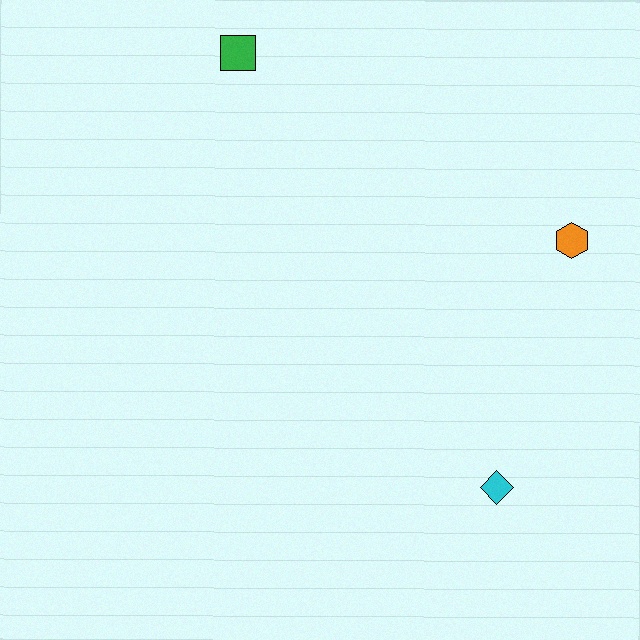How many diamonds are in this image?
There is 1 diamond.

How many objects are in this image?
There are 3 objects.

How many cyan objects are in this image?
There is 1 cyan object.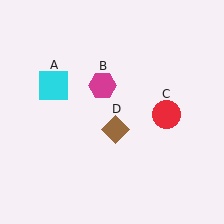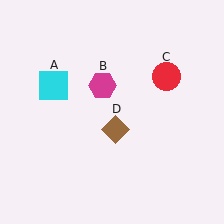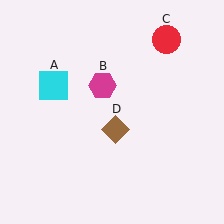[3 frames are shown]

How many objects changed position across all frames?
1 object changed position: red circle (object C).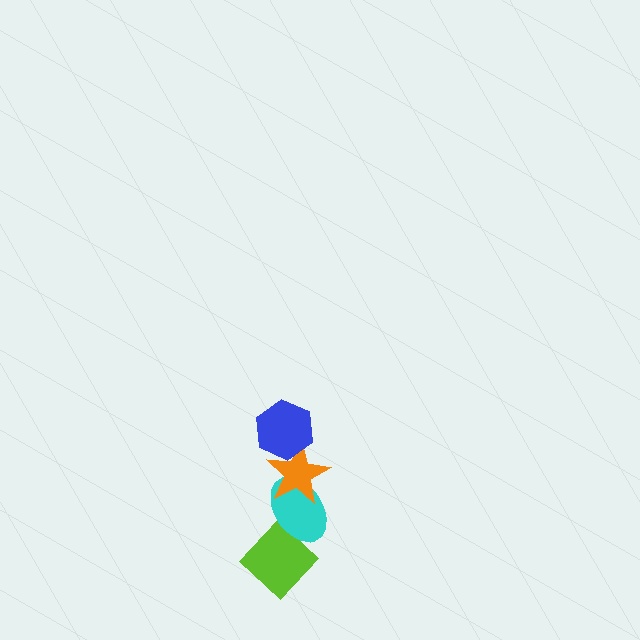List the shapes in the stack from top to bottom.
From top to bottom: the blue hexagon, the orange star, the cyan ellipse, the lime diamond.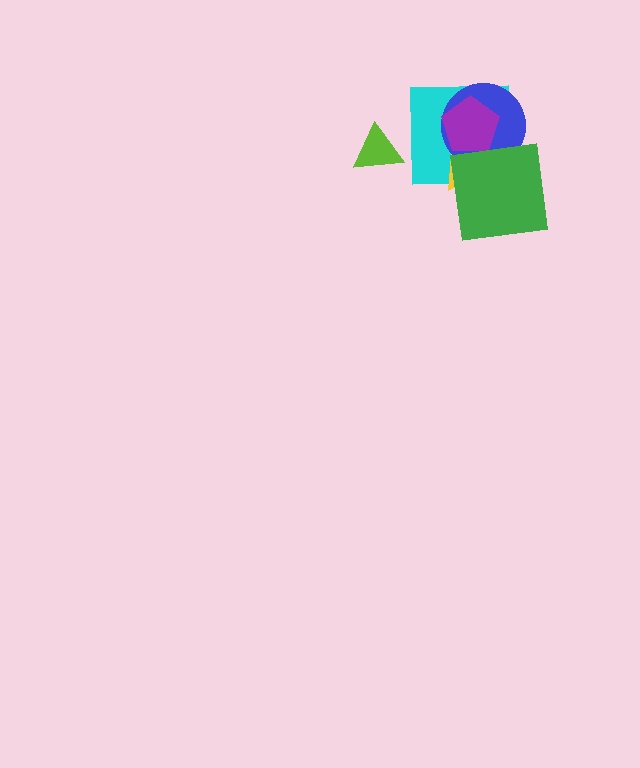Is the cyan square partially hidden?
Yes, it is partially covered by another shape.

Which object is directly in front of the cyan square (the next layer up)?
The yellow triangle is directly in front of the cyan square.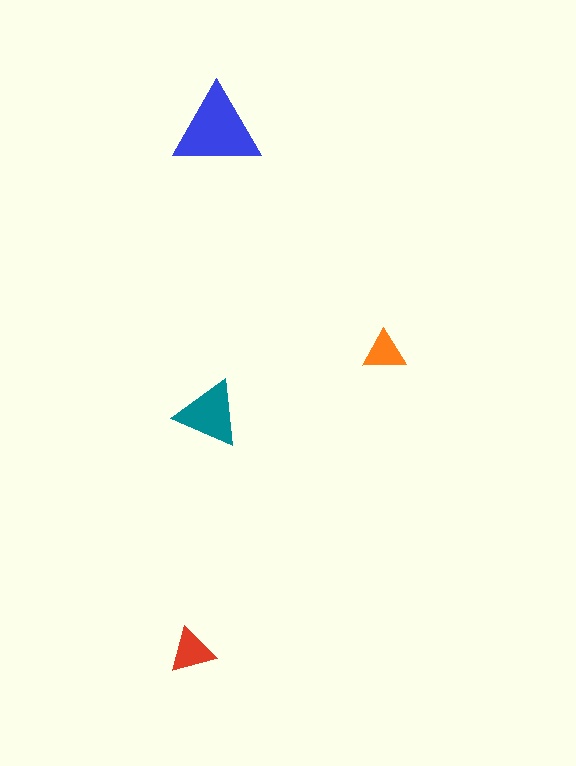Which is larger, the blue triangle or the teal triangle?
The blue one.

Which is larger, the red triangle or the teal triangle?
The teal one.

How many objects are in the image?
There are 4 objects in the image.